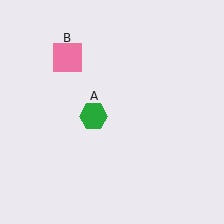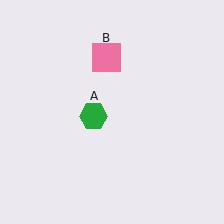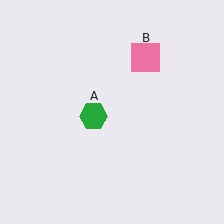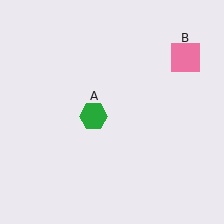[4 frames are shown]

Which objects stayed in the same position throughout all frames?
Green hexagon (object A) remained stationary.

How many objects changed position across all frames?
1 object changed position: pink square (object B).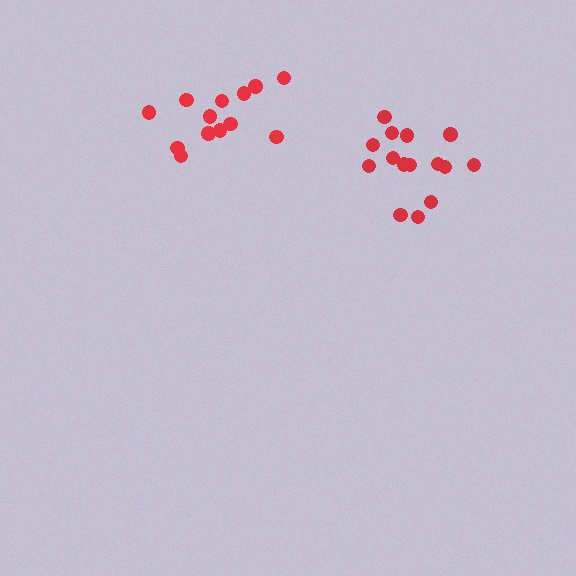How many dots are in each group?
Group 1: 15 dots, Group 2: 13 dots (28 total).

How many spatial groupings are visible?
There are 2 spatial groupings.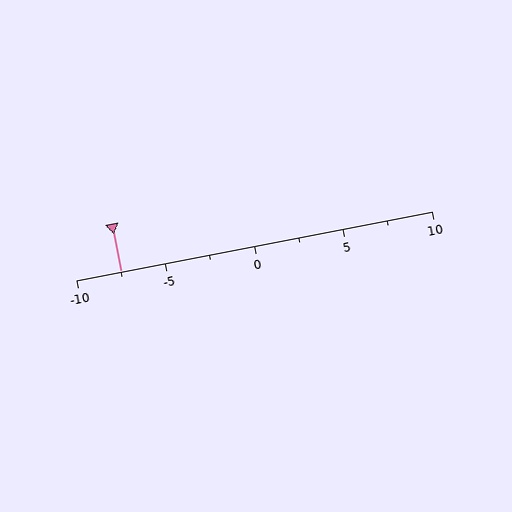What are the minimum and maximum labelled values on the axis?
The axis runs from -10 to 10.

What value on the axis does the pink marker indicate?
The marker indicates approximately -7.5.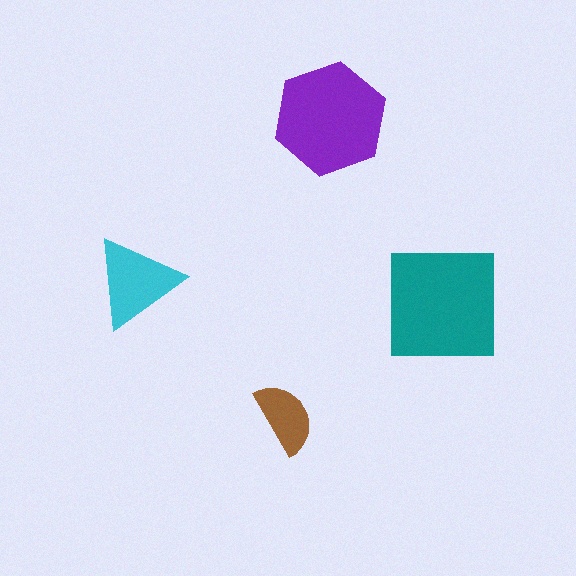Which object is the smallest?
The brown semicircle.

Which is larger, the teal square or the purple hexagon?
The teal square.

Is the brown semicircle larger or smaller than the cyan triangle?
Smaller.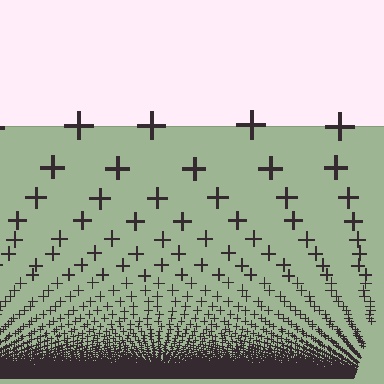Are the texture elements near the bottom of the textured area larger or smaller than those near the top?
Smaller. The gradient is inverted — elements near the bottom are smaller and denser.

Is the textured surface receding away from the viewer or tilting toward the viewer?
The surface appears to tilt toward the viewer. Texture elements get larger and sparser toward the top.